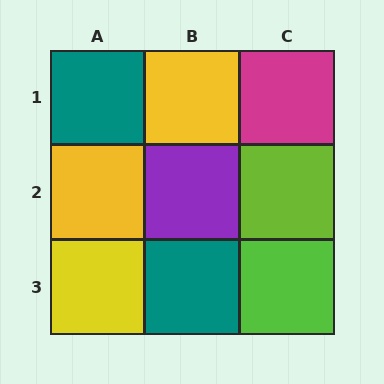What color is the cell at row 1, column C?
Magenta.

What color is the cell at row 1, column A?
Teal.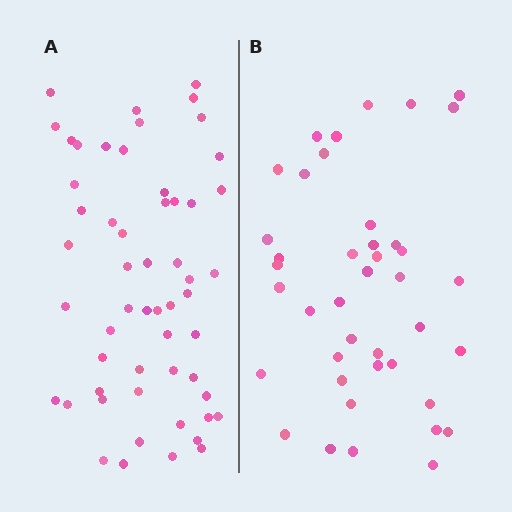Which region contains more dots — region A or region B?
Region A (the left region) has more dots.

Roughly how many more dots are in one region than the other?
Region A has approximately 15 more dots than region B.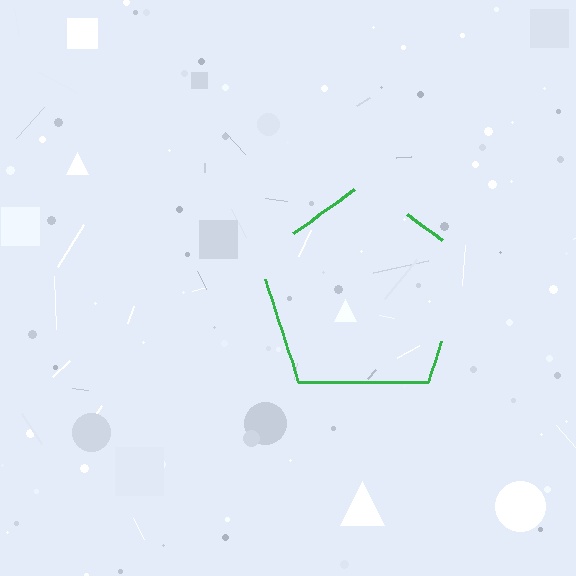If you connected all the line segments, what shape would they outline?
They would outline a pentagon.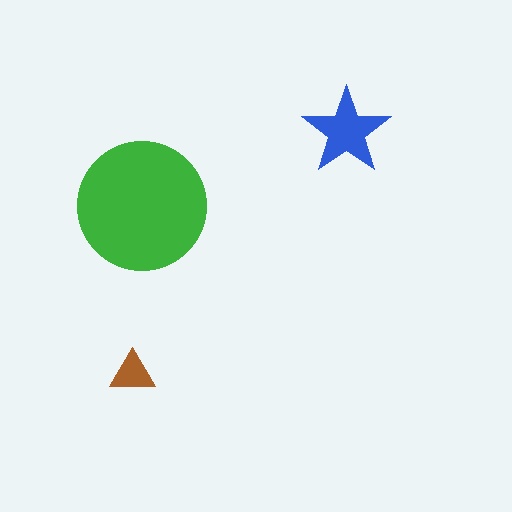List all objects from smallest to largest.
The brown triangle, the blue star, the green circle.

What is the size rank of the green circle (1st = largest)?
1st.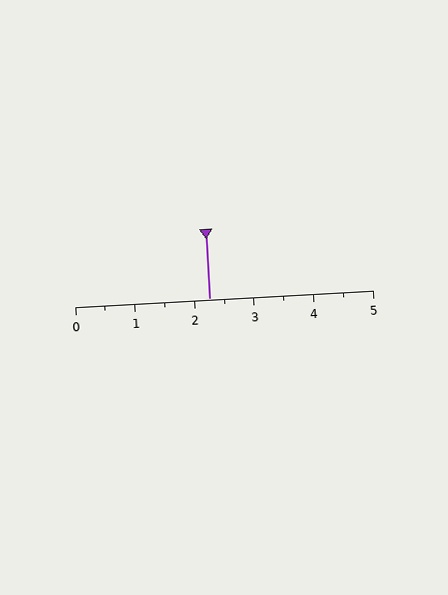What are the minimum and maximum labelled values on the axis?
The axis runs from 0 to 5.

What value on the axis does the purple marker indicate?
The marker indicates approximately 2.2.